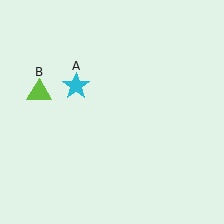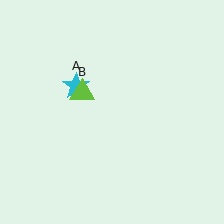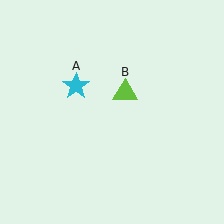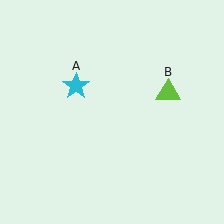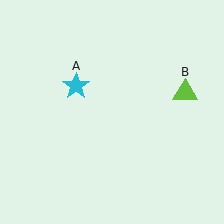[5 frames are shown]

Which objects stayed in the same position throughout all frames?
Cyan star (object A) remained stationary.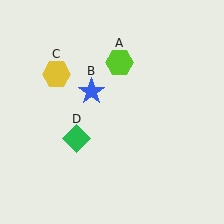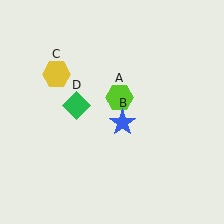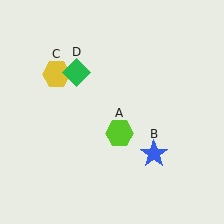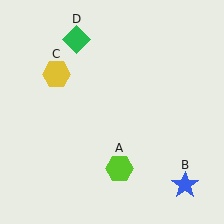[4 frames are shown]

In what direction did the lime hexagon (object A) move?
The lime hexagon (object A) moved down.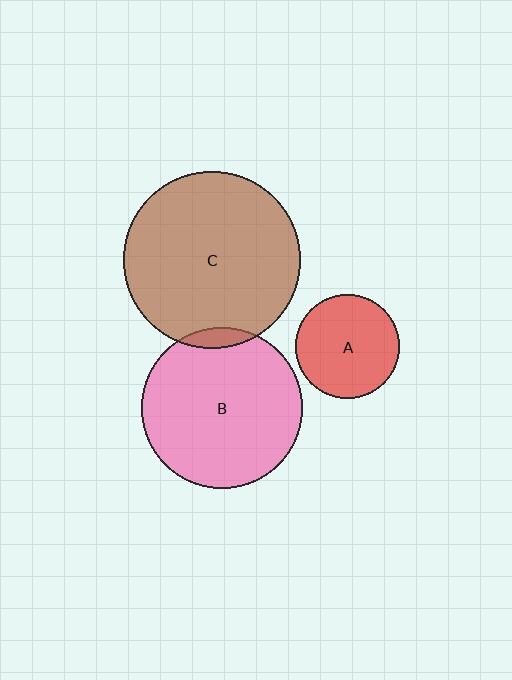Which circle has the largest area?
Circle C (brown).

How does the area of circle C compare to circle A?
Approximately 2.9 times.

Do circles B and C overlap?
Yes.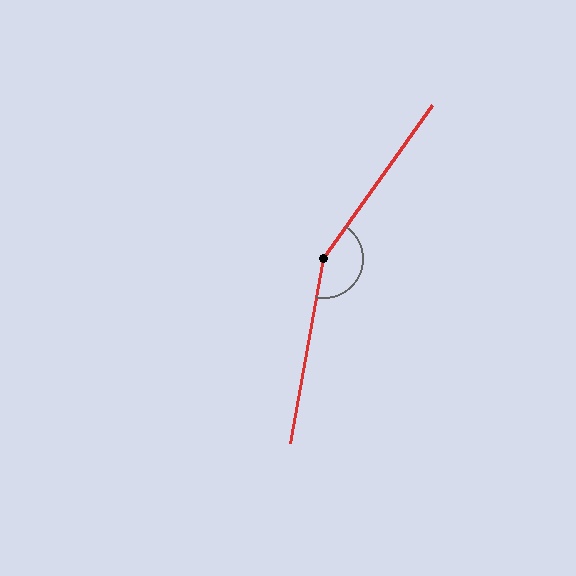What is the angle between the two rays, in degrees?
Approximately 155 degrees.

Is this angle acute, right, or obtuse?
It is obtuse.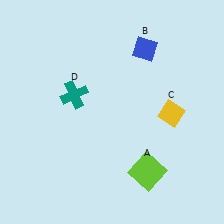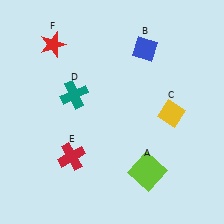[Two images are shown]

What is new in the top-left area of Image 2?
A red star (F) was added in the top-left area of Image 2.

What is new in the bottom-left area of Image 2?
A red cross (E) was added in the bottom-left area of Image 2.